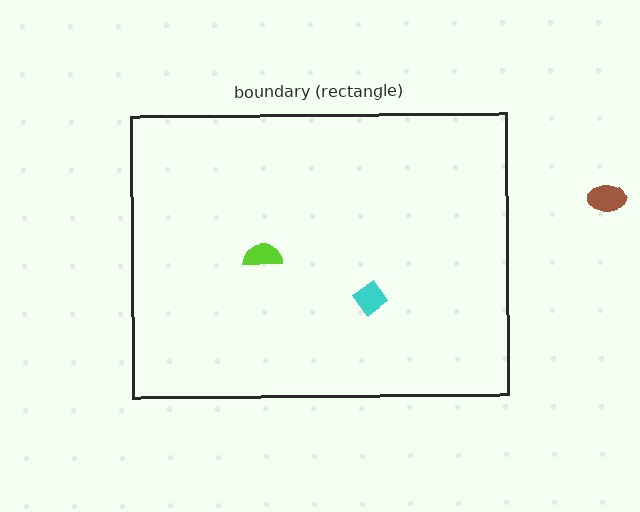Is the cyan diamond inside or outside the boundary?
Inside.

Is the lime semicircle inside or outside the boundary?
Inside.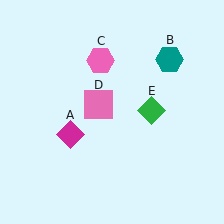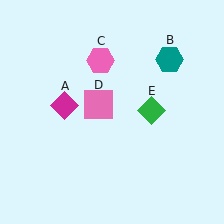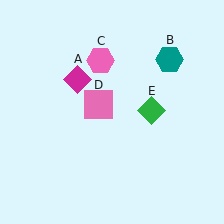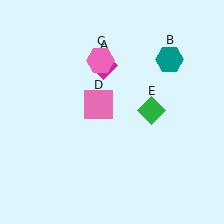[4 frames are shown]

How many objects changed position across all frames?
1 object changed position: magenta diamond (object A).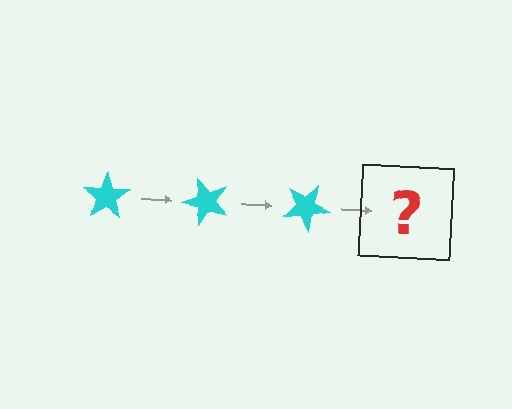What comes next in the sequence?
The next element should be a cyan star rotated 150 degrees.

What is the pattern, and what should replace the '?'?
The pattern is that the star rotates 50 degrees each step. The '?' should be a cyan star rotated 150 degrees.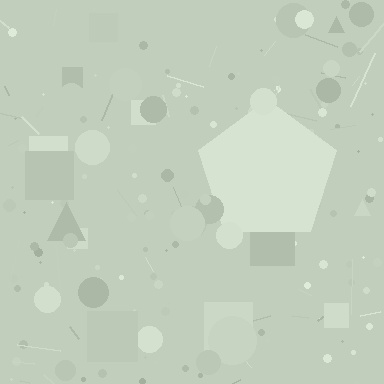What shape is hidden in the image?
A pentagon is hidden in the image.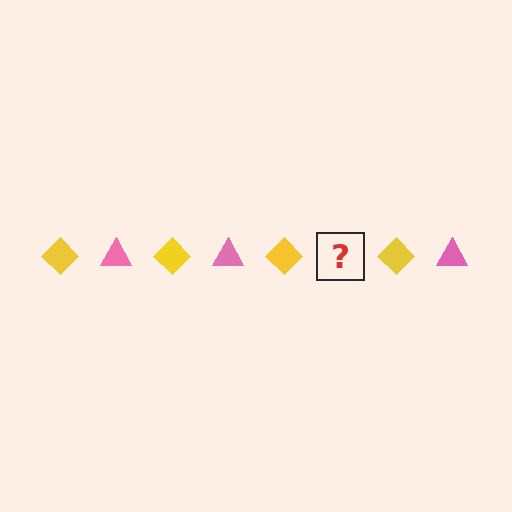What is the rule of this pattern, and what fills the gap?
The rule is that the pattern alternates between yellow diamond and pink triangle. The gap should be filled with a pink triangle.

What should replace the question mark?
The question mark should be replaced with a pink triangle.